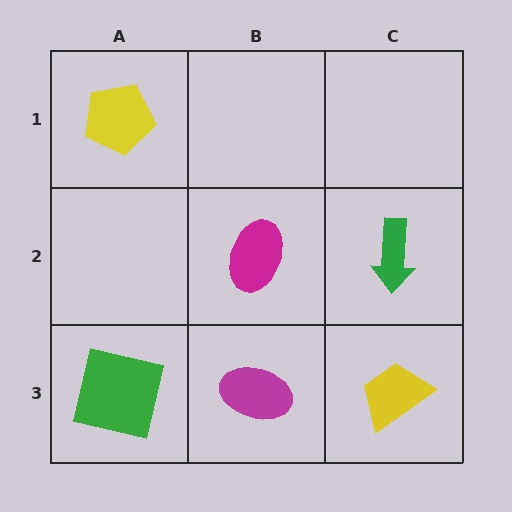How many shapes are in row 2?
2 shapes.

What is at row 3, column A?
A green square.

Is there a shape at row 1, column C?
No, that cell is empty.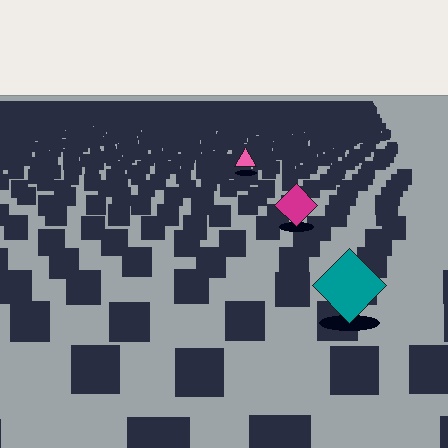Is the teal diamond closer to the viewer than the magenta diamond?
Yes. The teal diamond is closer — you can tell from the texture gradient: the ground texture is coarser near it.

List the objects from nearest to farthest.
From nearest to farthest: the teal diamond, the magenta diamond, the pink triangle.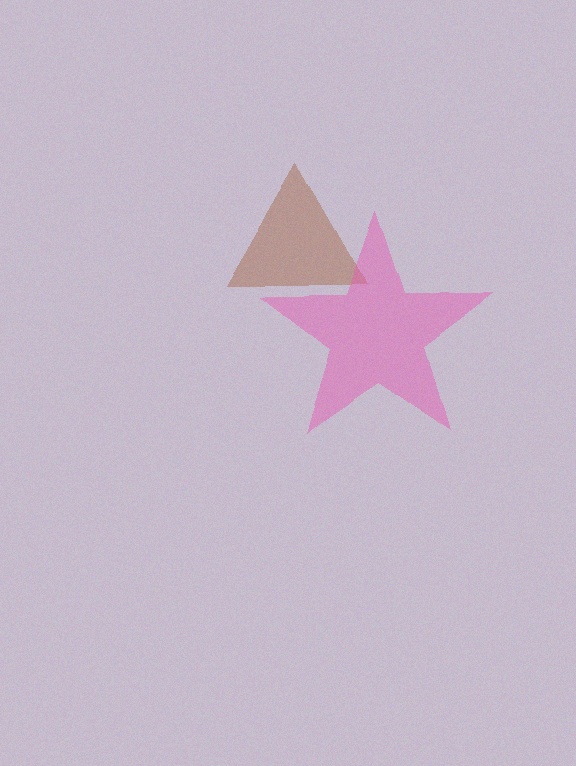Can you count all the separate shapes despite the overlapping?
Yes, there are 2 separate shapes.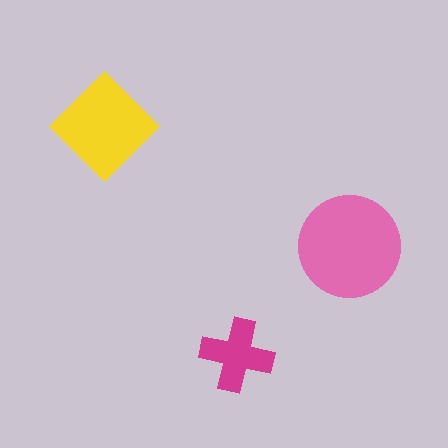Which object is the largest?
The pink circle.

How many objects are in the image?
There are 3 objects in the image.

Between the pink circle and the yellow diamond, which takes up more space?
The pink circle.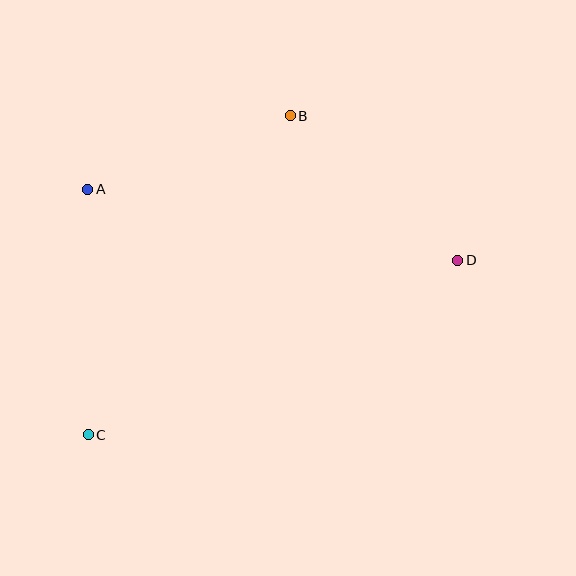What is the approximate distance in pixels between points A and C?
The distance between A and C is approximately 246 pixels.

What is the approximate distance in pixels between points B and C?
The distance between B and C is approximately 378 pixels.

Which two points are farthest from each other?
Points C and D are farthest from each other.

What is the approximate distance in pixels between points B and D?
The distance between B and D is approximately 222 pixels.